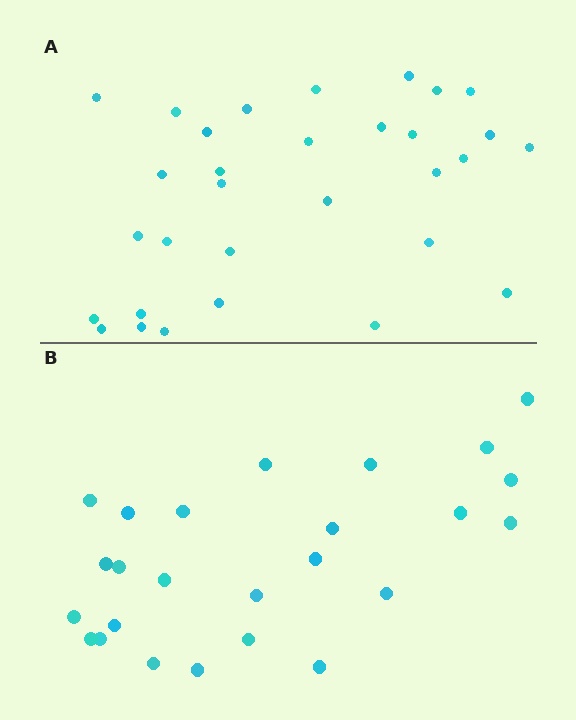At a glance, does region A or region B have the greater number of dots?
Region A (the top region) has more dots.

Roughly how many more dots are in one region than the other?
Region A has about 6 more dots than region B.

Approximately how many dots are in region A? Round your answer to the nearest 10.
About 30 dots. (The exact count is 31, which rounds to 30.)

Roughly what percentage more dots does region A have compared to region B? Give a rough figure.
About 25% more.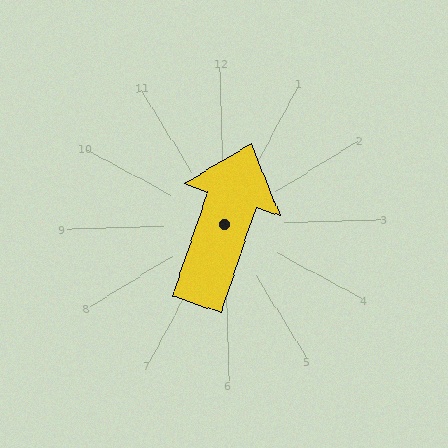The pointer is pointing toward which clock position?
Roughly 1 o'clock.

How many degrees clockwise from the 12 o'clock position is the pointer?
Approximately 20 degrees.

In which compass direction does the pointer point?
North.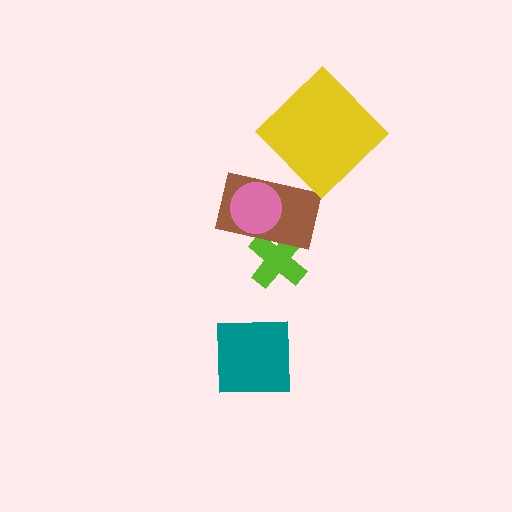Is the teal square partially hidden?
No, no other shape covers it.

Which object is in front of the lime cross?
The brown rectangle is in front of the lime cross.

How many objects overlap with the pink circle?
1 object overlaps with the pink circle.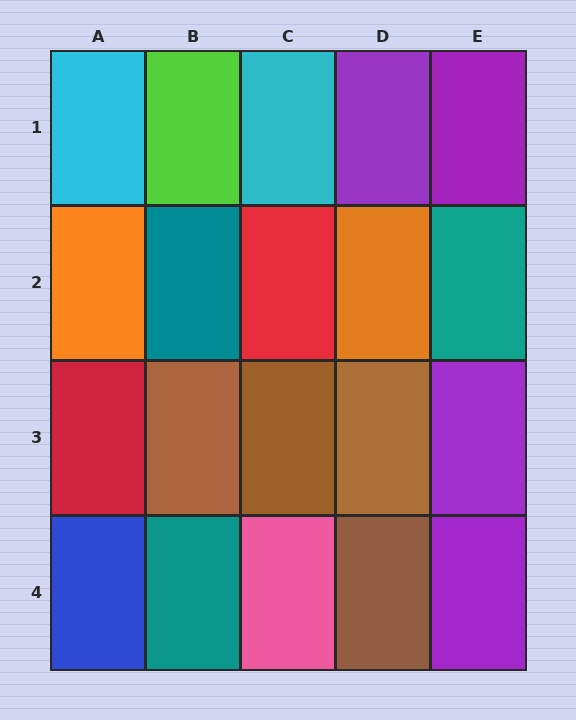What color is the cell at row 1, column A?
Cyan.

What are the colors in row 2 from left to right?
Orange, teal, red, orange, teal.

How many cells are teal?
3 cells are teal.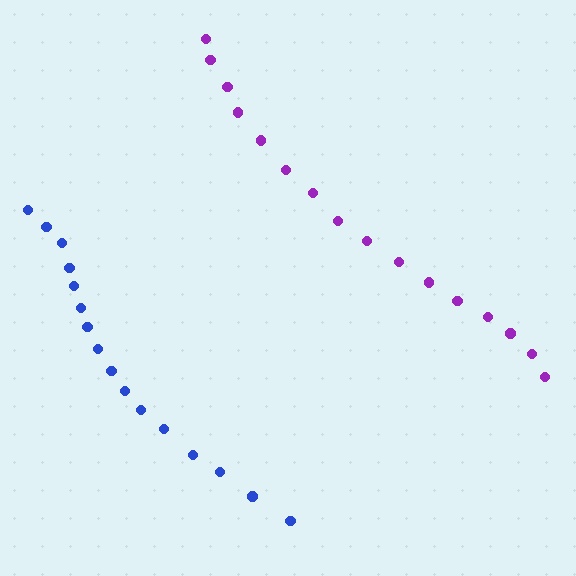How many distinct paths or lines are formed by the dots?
There are 2 distinct paths.